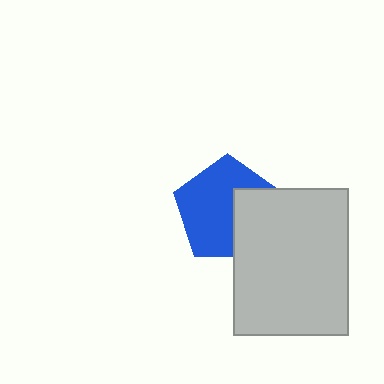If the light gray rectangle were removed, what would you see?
You would see the complete blue pentagon.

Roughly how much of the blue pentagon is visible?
Most of it is visible (roughly 65%).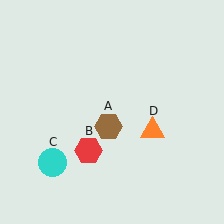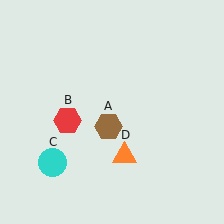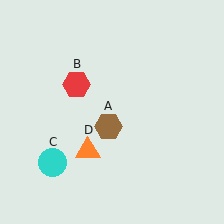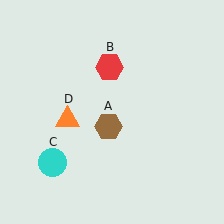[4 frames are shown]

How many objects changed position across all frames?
2 objects changed position: red hexagon (object B), orange triangle (object D).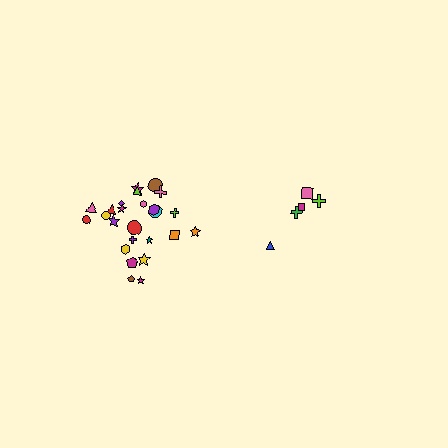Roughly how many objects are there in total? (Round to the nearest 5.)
Roughly 30 objects in total.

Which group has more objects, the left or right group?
The left group.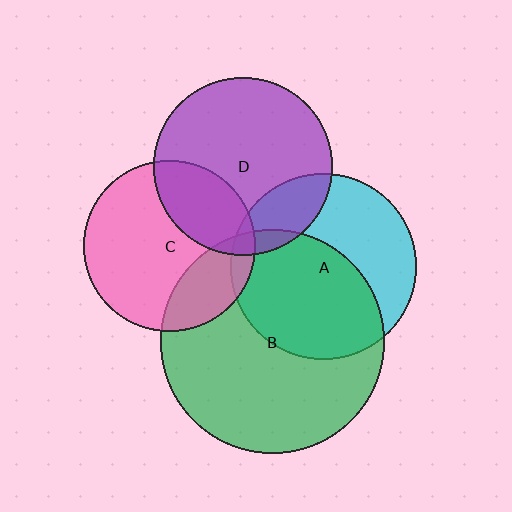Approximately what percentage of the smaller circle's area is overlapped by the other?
Approximately 25%.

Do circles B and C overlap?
Yes.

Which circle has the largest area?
Circle B (green).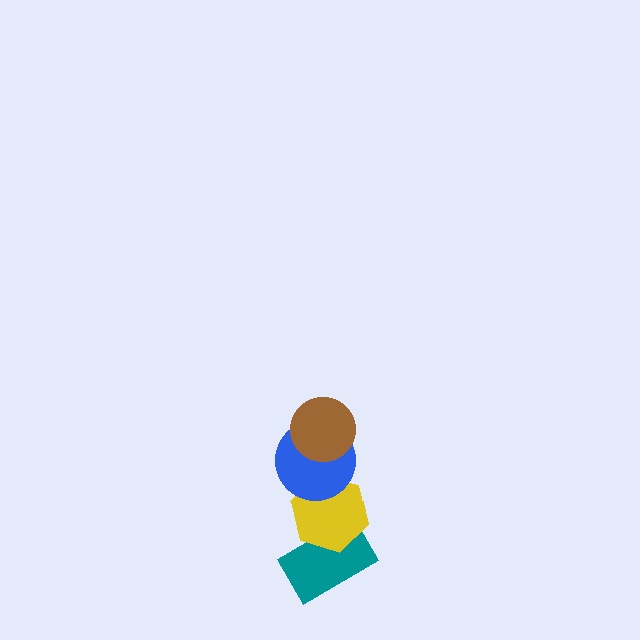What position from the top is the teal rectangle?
The teal rectangle is 4th from the top.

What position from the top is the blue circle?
The blue circle is 2nd from the top.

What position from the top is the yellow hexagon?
The yellow hexagon is 3rd from the top.